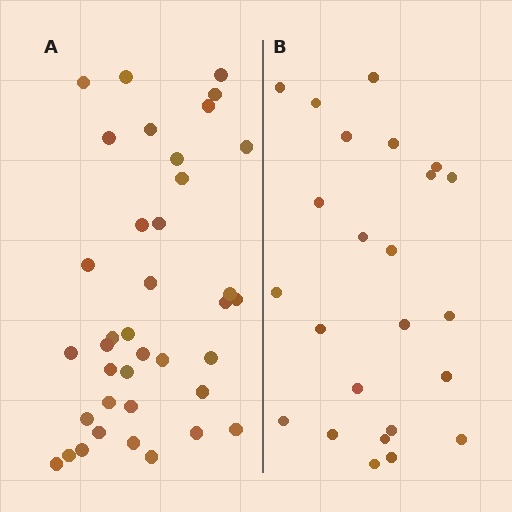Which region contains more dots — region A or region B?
Region A (the left region) has more dots.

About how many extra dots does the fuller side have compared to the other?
Region A has approximately 15 more dots than region B.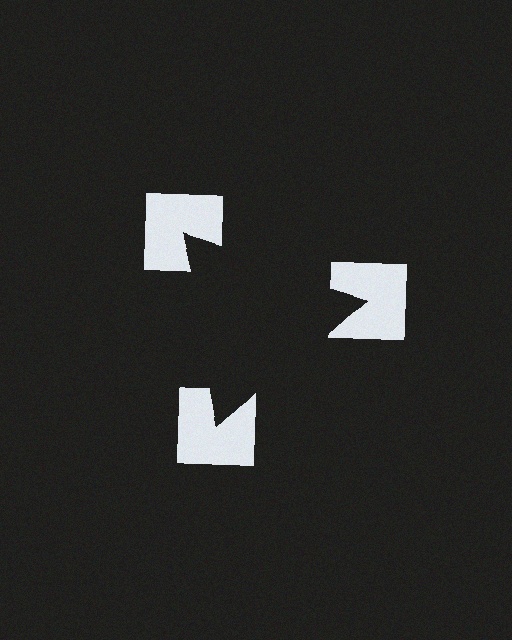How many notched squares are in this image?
There are 3 — one at each vertex of the illusory triangle.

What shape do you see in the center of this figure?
An illusory triangle — its edges are inferred from the aligned wedge cuts in the notched squares, not physically drawn.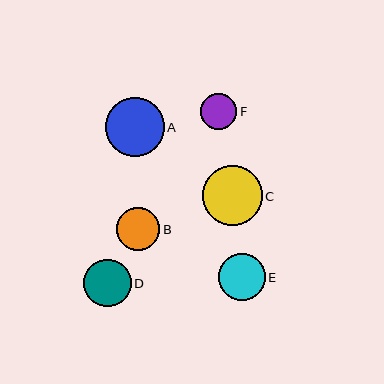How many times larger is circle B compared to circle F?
Circle B is approximately 1.2 times the size of circle F.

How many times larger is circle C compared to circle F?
Circle C is approximately 1.6 times the size of circle F.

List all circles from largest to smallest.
From largest to smallest: A, C, D, E, B, F.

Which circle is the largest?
Circle A is the largest with a size of approximately 59 pixels.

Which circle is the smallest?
Circle F is the smallest with a size of approximately 36 pixels.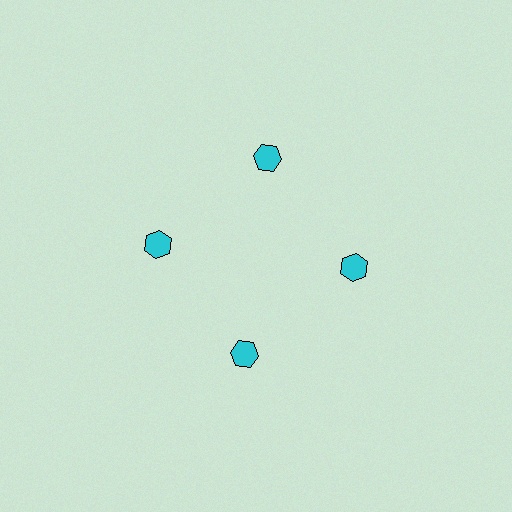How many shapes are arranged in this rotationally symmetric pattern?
There are 4 shapes, arranged in 4 groups of 1.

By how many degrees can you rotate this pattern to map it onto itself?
The pattern maps onto itself every 90 degrees of rotation.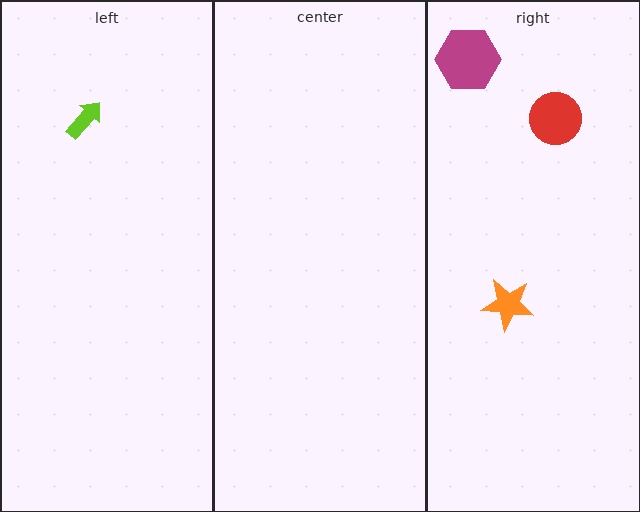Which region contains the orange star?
The right region.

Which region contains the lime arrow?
The left region.